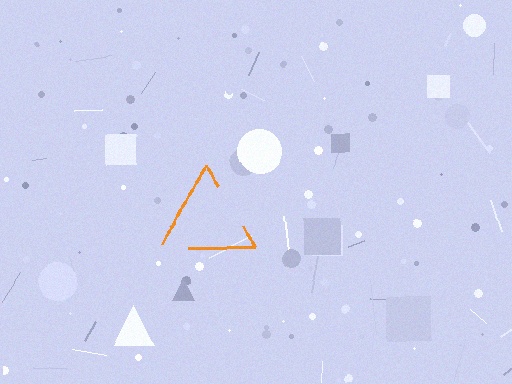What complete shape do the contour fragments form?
The contour fragments form a triangle.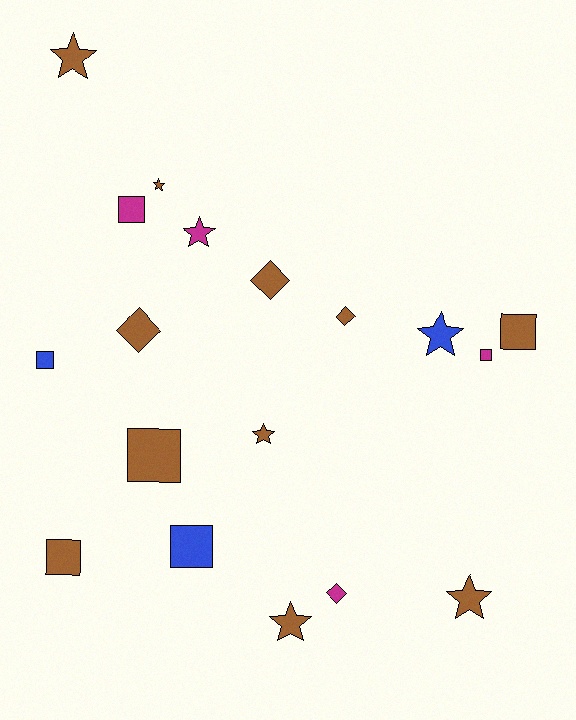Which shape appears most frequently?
Square, with 7 objects.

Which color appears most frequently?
Brown, with 11 objects.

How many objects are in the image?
There are 18 objects.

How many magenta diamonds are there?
There is 1 magenta diamond.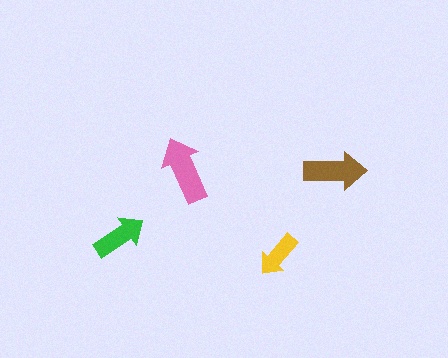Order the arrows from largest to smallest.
the pink one, the brown one, the green one, the yellow one.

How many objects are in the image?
There are 4 objects in the image.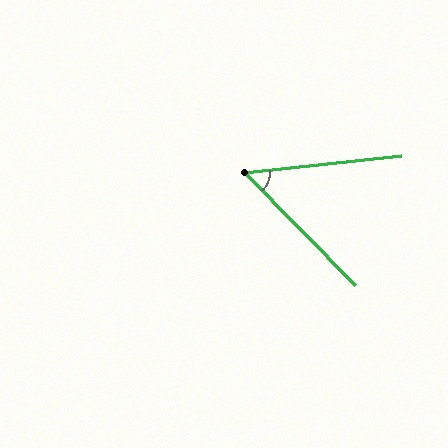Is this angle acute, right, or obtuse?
It is acute.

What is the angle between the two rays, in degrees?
Approximately 52 degrees.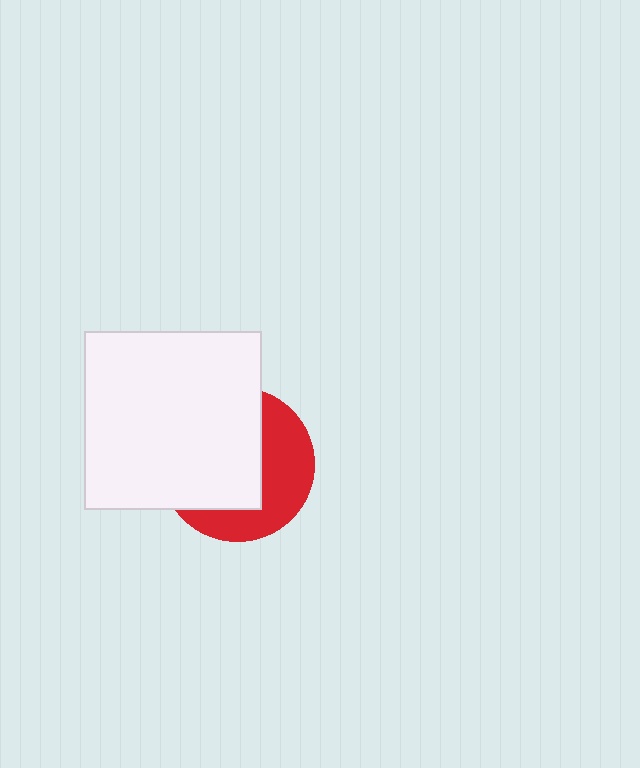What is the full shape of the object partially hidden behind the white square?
The partially hidden object is a red circle.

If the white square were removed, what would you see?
You would see the complete red circle.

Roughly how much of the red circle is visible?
A small part of it is visible (roughly 42%).